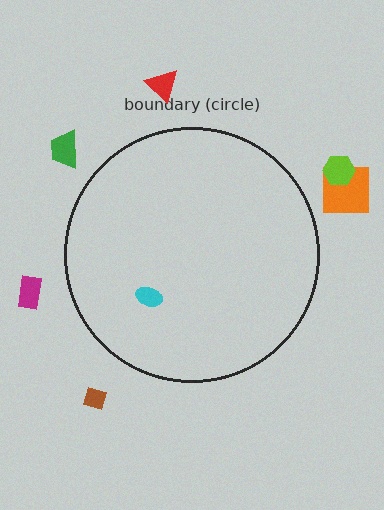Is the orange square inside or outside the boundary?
Outside.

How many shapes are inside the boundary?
1 inside, 6 outside.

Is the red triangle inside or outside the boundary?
Outside.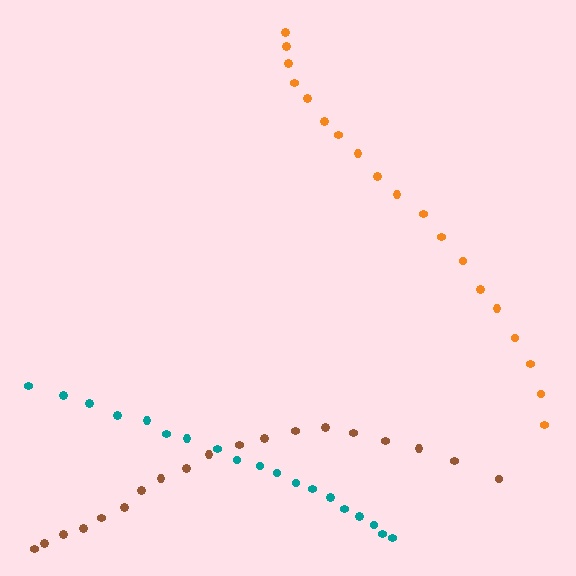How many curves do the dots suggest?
There are 3 distinct paths.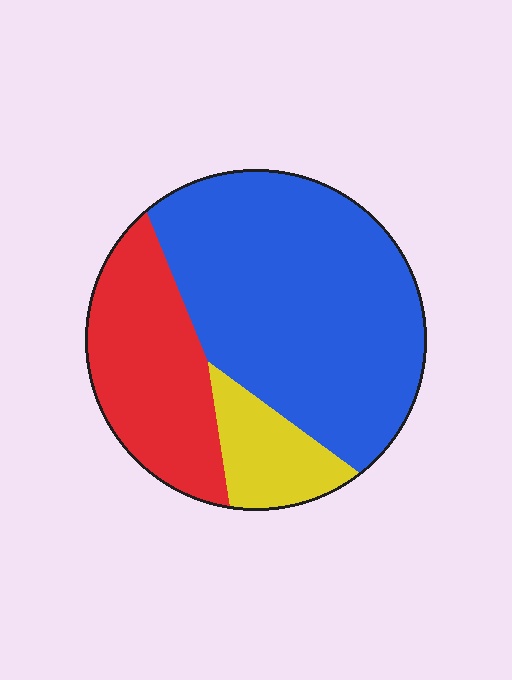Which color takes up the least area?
Yellow, at roughly 10%.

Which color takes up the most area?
Blue, at roughly 60%.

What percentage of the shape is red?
Red takes up between a quarter and a half of the shape.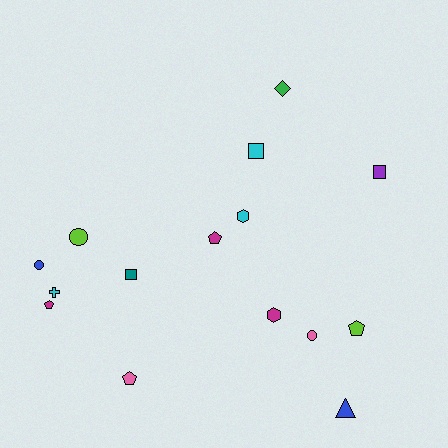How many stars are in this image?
There are no stars.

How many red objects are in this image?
There are no red objects.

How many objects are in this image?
There are 15 objects.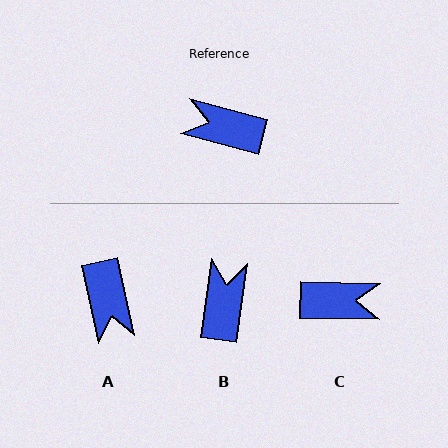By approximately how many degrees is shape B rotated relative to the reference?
Approximately 83 degrees clockwise.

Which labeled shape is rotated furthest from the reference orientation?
C, about 166 degrees away.